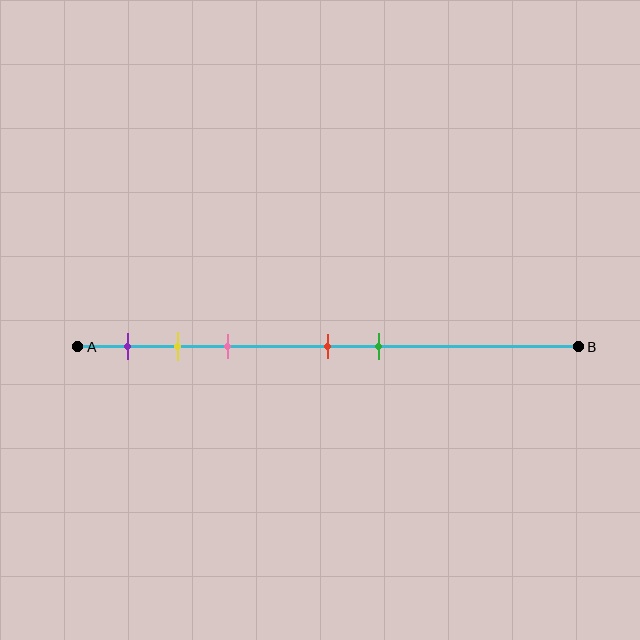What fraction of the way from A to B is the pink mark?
The pink mark is approximately 30% (0.3) of the way from A to B.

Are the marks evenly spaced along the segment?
No, the marks are not evenly spaced.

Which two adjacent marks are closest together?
The yellow and pink marks are the closest adjacent pair.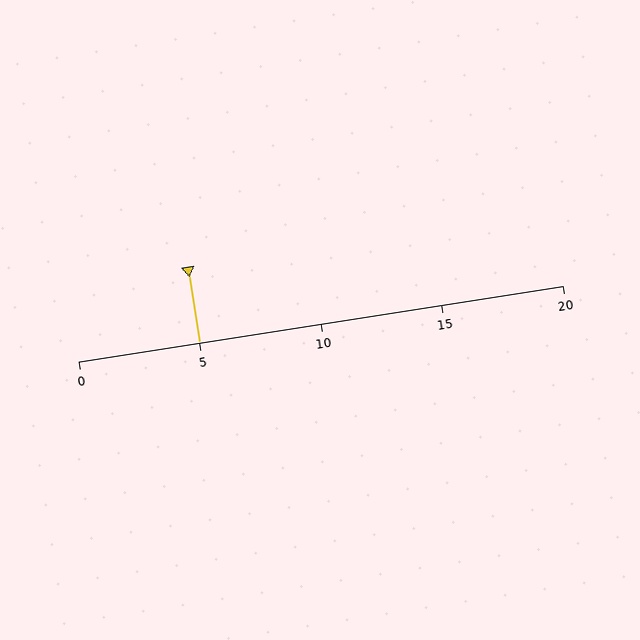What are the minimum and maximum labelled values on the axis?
The axis runs from 0 to 20.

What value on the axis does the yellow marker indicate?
The marker indicates approximately 5.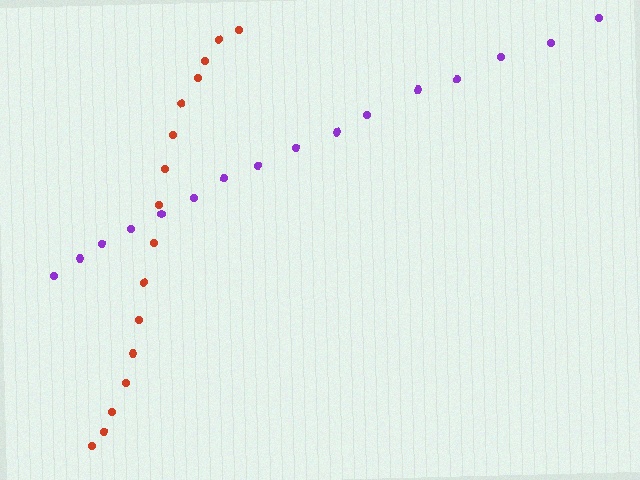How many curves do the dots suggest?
There are 2 distinct paths.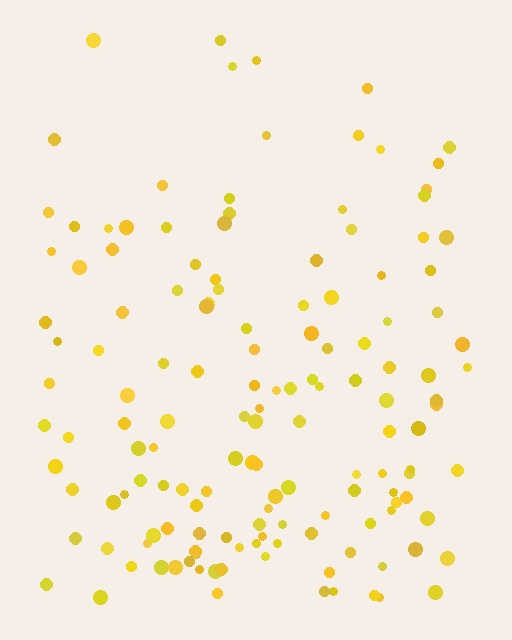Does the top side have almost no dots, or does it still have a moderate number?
Still a moderate number, just noticeably fewer than the bottom.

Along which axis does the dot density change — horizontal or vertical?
Vertical.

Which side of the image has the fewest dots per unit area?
The top.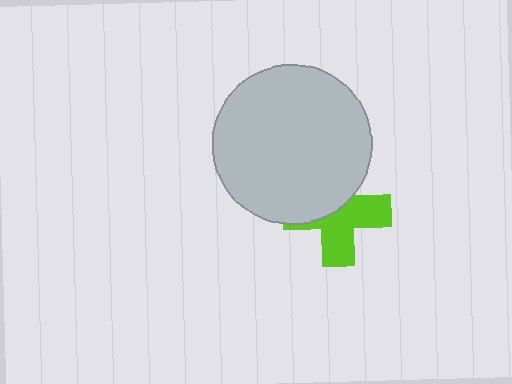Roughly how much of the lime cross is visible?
About half of it is visible (roughly 55%).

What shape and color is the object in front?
The object in front is a light gray circle.